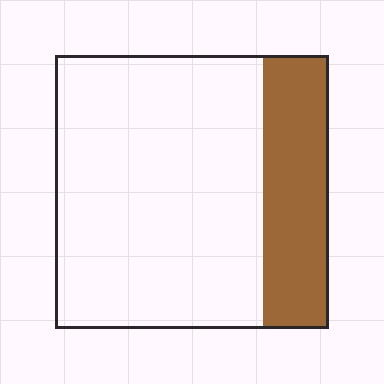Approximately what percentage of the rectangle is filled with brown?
Approximately 25%.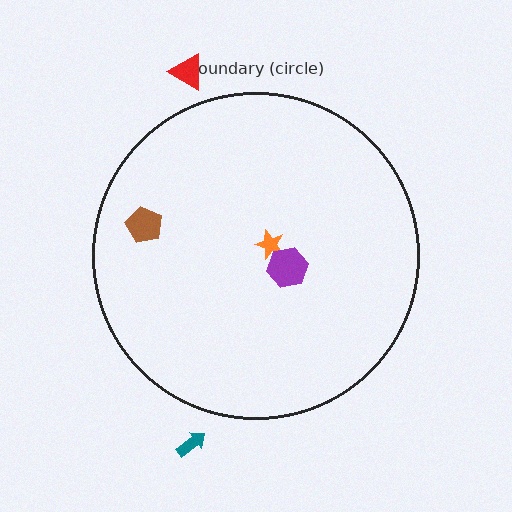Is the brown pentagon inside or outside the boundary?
Inside.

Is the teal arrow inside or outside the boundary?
Outside.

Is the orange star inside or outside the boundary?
Inside.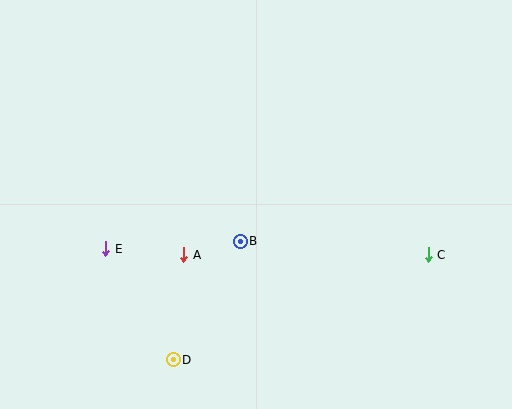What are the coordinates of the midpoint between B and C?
The midpoint between B and C is at (334, 248).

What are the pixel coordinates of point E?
Point E is at (106, 249).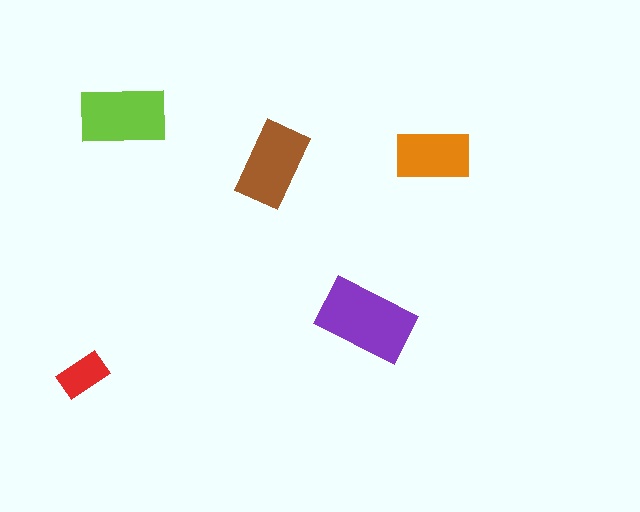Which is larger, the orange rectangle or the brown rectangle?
The brown one.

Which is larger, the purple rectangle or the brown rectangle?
The purple one.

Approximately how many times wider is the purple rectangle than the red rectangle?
About 2 times wider.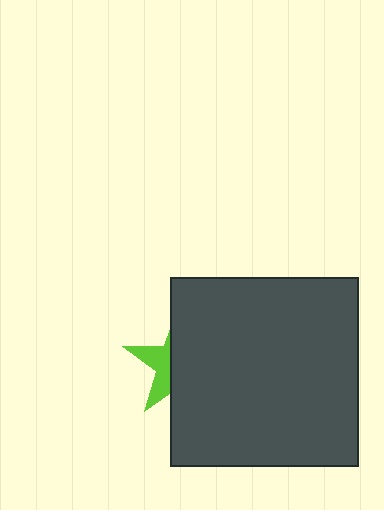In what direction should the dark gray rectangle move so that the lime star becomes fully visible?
The dark gray rectangle should move right. That is the shortest direction to clear the overlap and leave the lime star fully visible.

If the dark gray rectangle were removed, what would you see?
You would see the complete lime star.